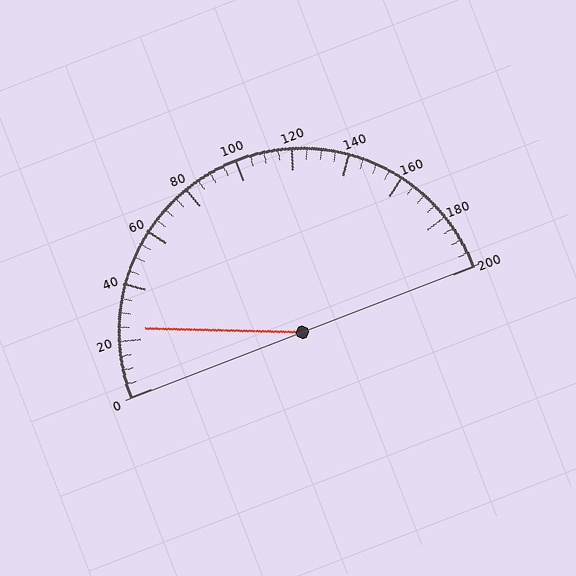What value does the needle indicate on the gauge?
The needle indicates approximately 25.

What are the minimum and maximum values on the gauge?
The gauge ranges from 0 to 200.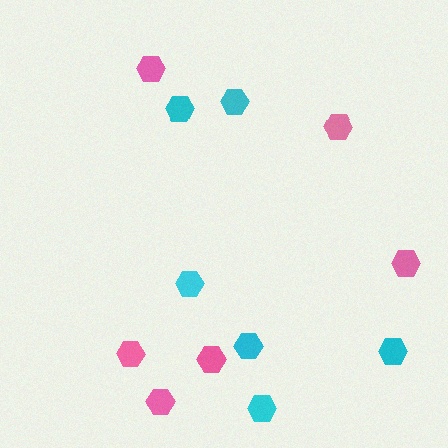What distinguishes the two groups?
There are 2 groups: one group of cyan hexagons (6) and one group of pink hexagons (6).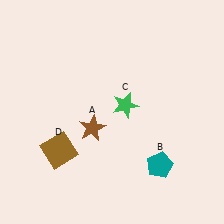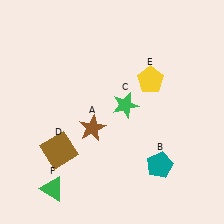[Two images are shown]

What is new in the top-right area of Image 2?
A yellow pentagon (E) was added in the top-right area of Image 2.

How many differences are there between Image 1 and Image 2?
There are 2 differences between the two images.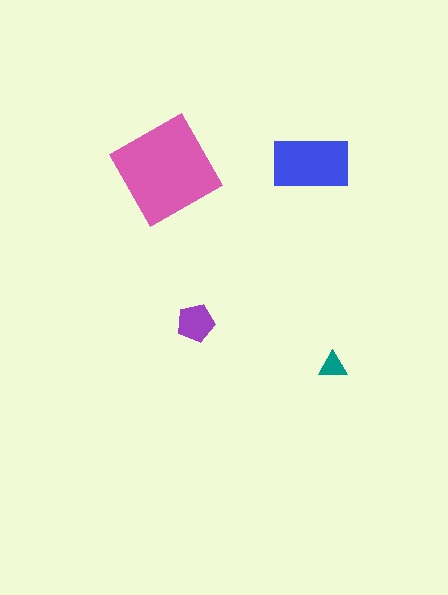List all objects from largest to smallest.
The pink square, the blue rectangle, the purple pentagon, the teal triangle.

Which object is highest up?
The blue rectangle is topmost.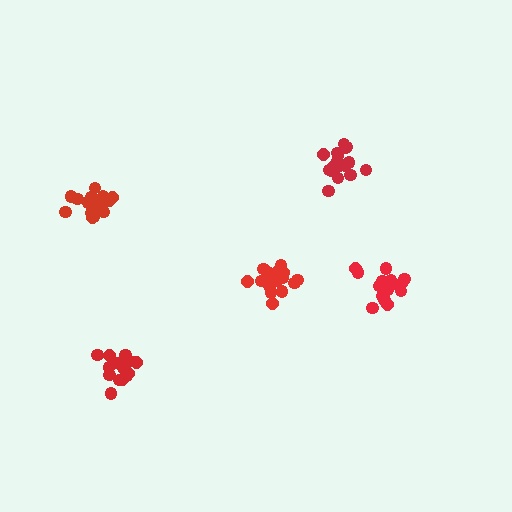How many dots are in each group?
Group 1: 15 dots, Group 2: 19 dots, Group 3: 19 dots, Group 4: 16 dots, Group 5: 19 dots (88 total).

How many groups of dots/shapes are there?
There are 5 groups.